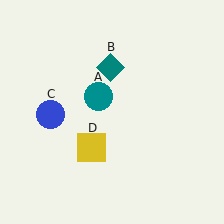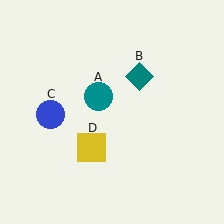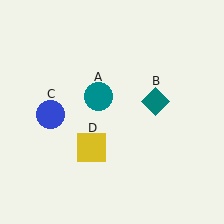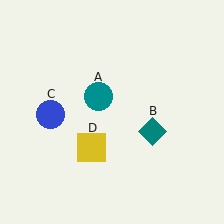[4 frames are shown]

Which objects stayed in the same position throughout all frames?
Teal circle (object A) and blue circle (object C) and yellow square (object D) remained stationary.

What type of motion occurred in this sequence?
The teal diamond (object B) rotated clockwise around the center of the scene.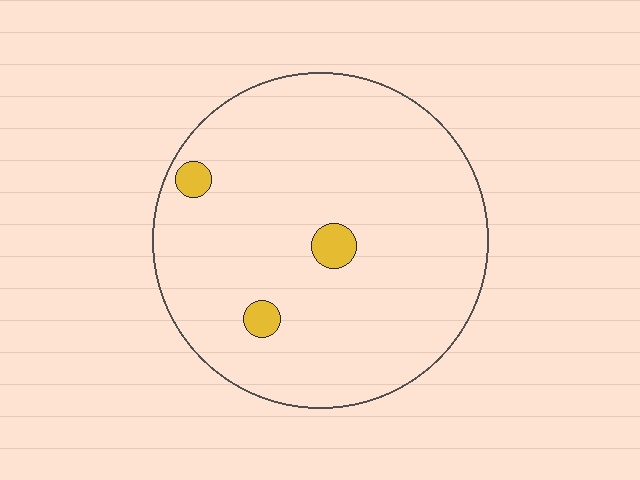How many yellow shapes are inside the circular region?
3.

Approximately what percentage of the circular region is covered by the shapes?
Approximately 5%.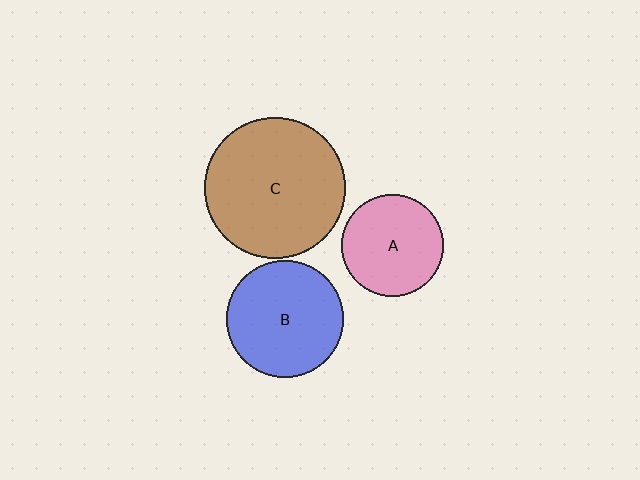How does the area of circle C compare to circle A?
Approximately 1.9 times.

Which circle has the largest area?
Circle C (brown).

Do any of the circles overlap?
No, none of the circles overlap.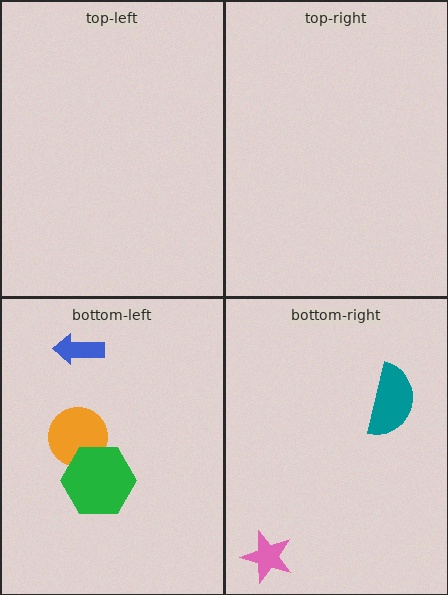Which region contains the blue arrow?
The bottom-left region.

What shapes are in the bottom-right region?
The pink star, the teal semicircle.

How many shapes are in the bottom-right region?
2.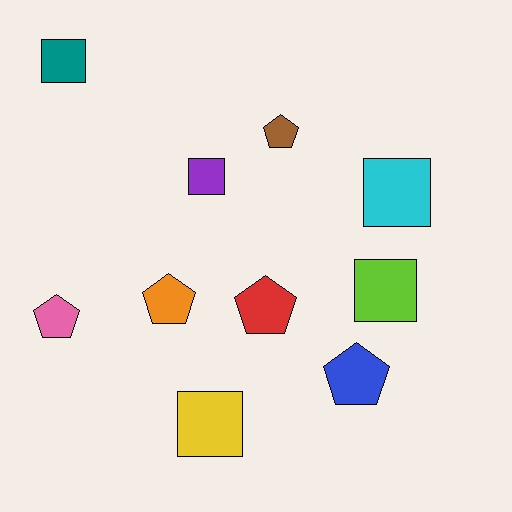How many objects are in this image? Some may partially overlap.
There are 10 objects.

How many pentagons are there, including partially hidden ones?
There are 5 pentagons.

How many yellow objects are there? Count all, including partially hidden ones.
There is 1 yellow object.